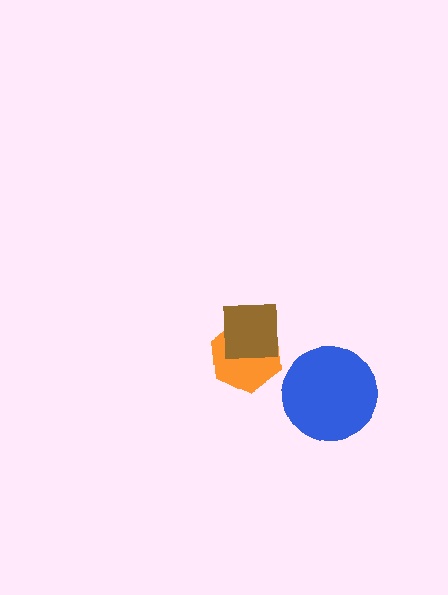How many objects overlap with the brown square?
1 object overlaps with the brown square.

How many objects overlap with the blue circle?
0 objects overlap with the blue circle.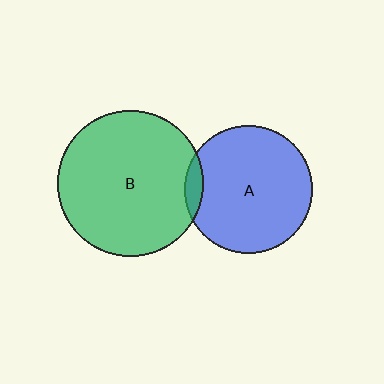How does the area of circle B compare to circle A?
Approximately 1.3 times.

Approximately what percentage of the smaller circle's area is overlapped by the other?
Approximately 5%.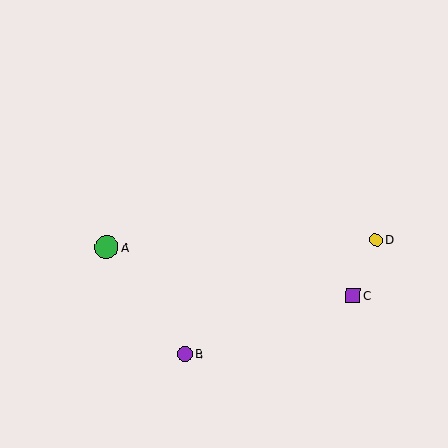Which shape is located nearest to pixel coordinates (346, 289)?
The purple square (labeled C) at (353, 296) is nearest to that location.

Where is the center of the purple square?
The center of the purple square is at (353, 296).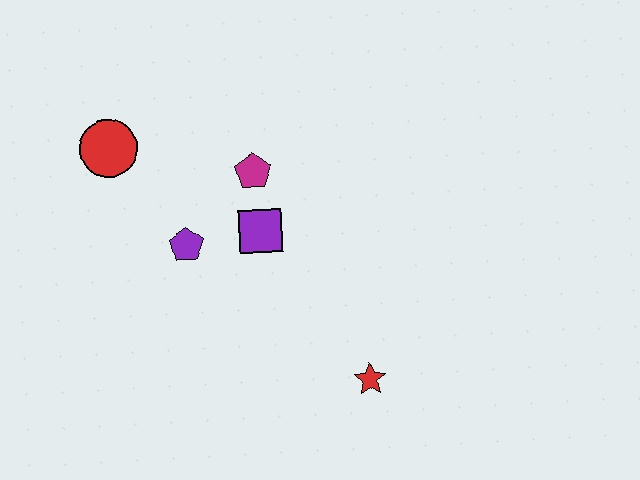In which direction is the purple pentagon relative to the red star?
The purple pentagon is to the left of the red star.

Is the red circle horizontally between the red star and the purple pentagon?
No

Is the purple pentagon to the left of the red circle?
No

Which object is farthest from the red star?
The red circle is farthest from the red star.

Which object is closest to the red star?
The purple square is closest to the red star.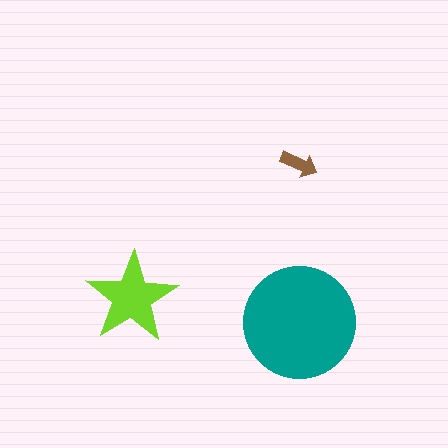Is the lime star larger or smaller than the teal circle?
Smaller.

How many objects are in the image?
There are 3 objects in the image.